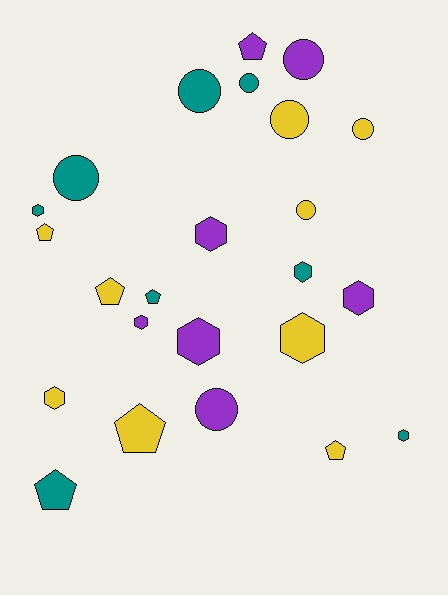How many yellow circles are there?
There are 3 yellow circles.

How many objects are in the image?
There are 24 objects.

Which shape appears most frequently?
Hexagon, with 9 objects.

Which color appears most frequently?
Yellow, with 9 objects.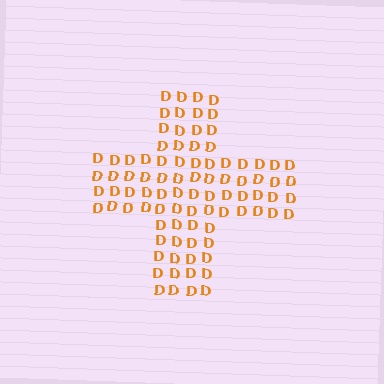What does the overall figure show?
The overall figure shows a cross.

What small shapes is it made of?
It is made of small letter D's.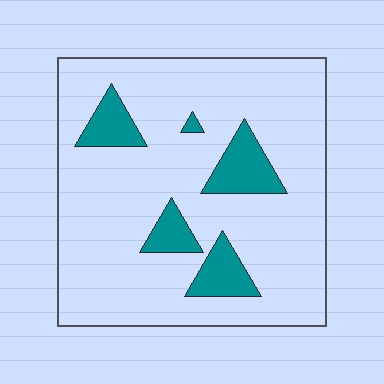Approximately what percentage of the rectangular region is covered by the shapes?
Approximately 15%.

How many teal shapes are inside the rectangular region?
5.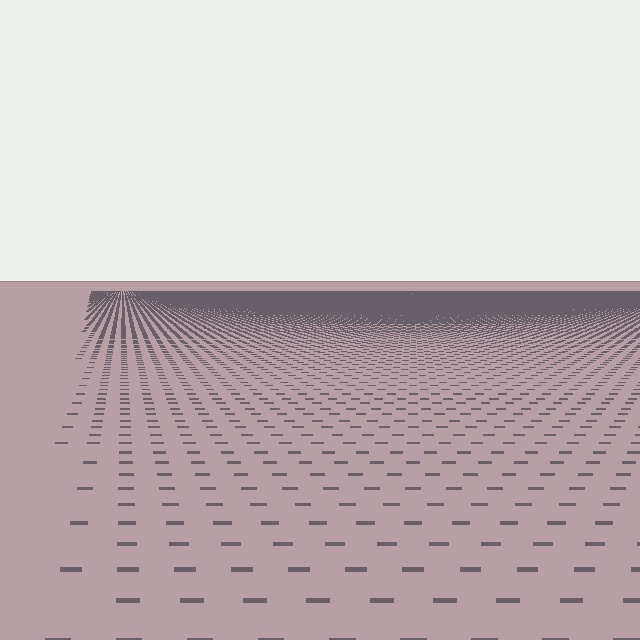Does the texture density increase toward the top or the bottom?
Density increases toward the top.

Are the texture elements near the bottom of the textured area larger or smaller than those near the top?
Larger. Near the bottom, elements are closer to the viewer and appear at a bigger on-screen size.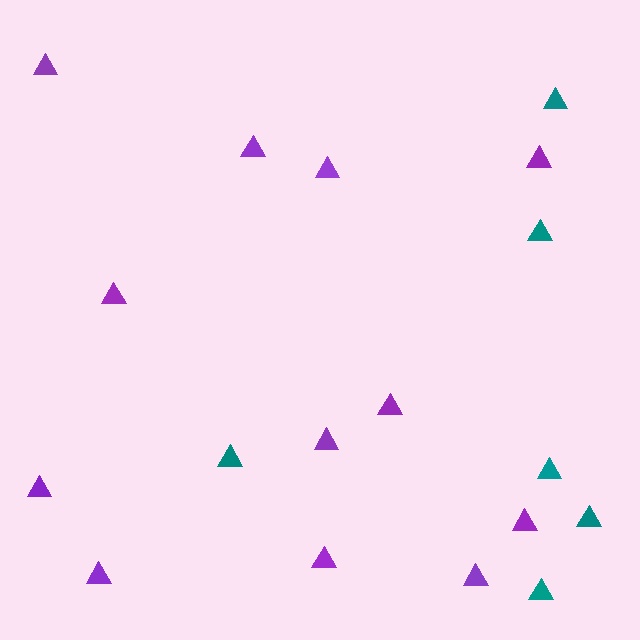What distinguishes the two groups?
There are 2 groups: one group of teal triangles (6) and one group of purple triangles (12).